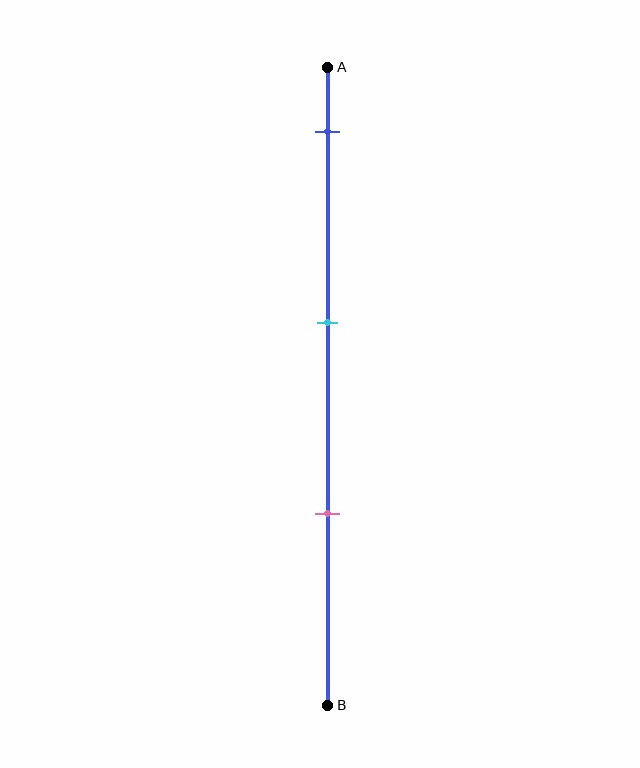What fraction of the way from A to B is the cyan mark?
The cyan mark is approximately 40% (0.4) of the way from A to B.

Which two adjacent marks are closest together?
The cyan and pink marks are the closest adjacent pair.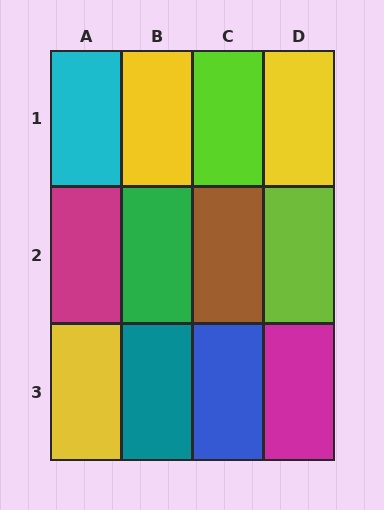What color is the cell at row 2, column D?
Lime.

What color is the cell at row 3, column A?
Yellow.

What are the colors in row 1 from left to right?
Cyan, yellow, lime, yellow.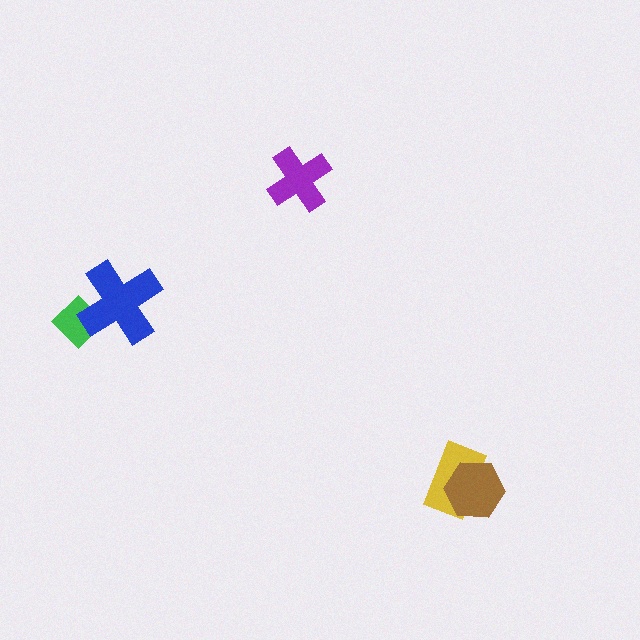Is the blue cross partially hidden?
No, no other shape covers it.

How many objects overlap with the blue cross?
1 object overlaps with the blue cross.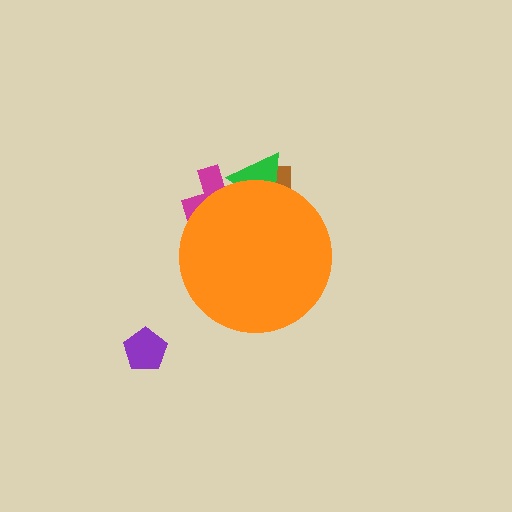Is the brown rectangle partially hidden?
Yes, the brown rectangle is partially hidden behind the orange circle.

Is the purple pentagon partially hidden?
No, the purple pentagon is fully visible.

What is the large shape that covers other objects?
An orange circle.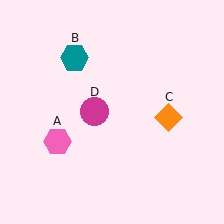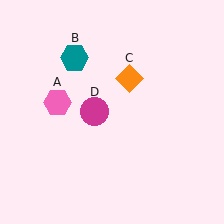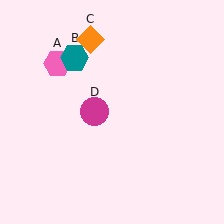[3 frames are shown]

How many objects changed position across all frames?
2 objects changed position: pink hexagon (object A), orange diamond (object C).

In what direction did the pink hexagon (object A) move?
The pink hexagon (object A) moved up.